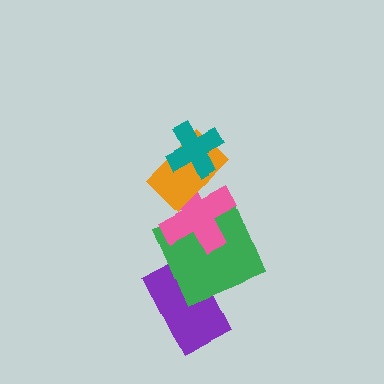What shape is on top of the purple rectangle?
The green square is on top of the purple rectangle.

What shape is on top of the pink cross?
The orange rectangle is on top of the pink cross.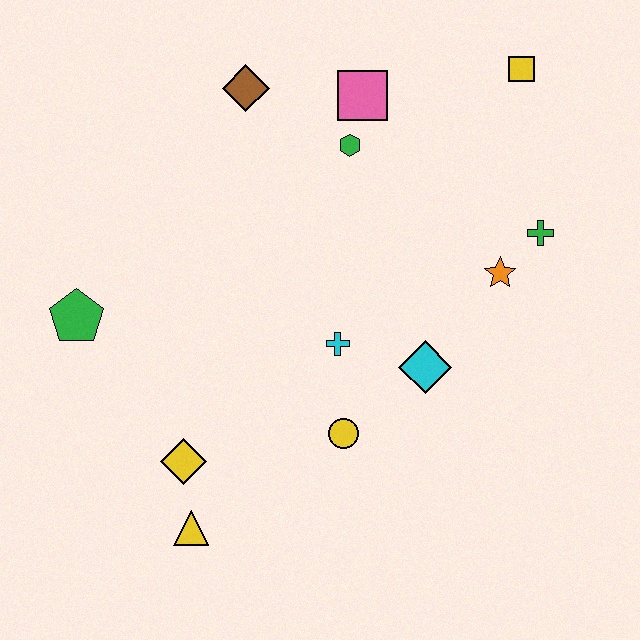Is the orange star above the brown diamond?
No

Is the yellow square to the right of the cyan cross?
Yes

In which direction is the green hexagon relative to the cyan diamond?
The green hexagon is above the cyan diamond.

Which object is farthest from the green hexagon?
The yellow triangle is farthest from the green hexagon.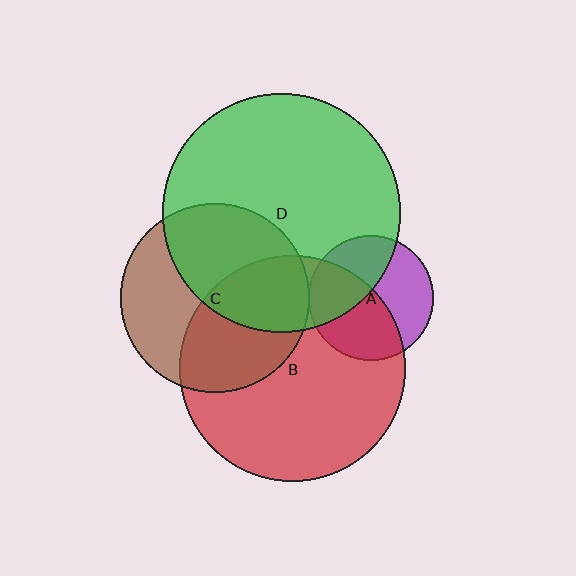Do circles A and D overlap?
Yes.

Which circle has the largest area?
Circle D (green).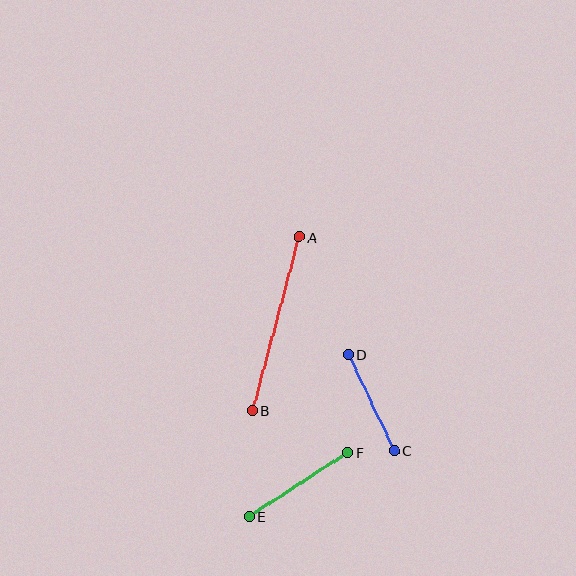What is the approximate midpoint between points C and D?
The midpoint is at approximately (371, 402) pixels.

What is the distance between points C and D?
The distance is approximately 106 pixels.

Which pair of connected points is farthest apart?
Points A and B are farthest apart.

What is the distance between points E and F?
The distance is approximately 118 pixels.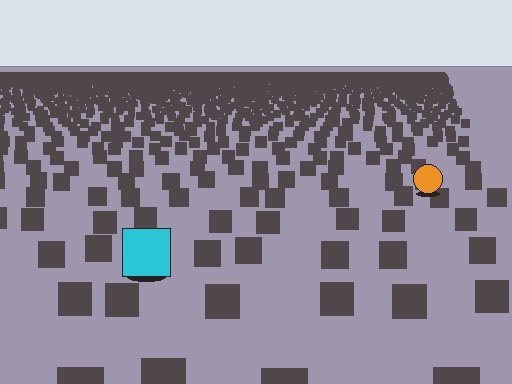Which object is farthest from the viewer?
The orange circle is farthest from the viewer. It appears smaller and the ground texture around it is denser.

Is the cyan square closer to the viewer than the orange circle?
Yes. The cyan square is closer — you can tell from the texture gradient: the ground texture is coarser near it.